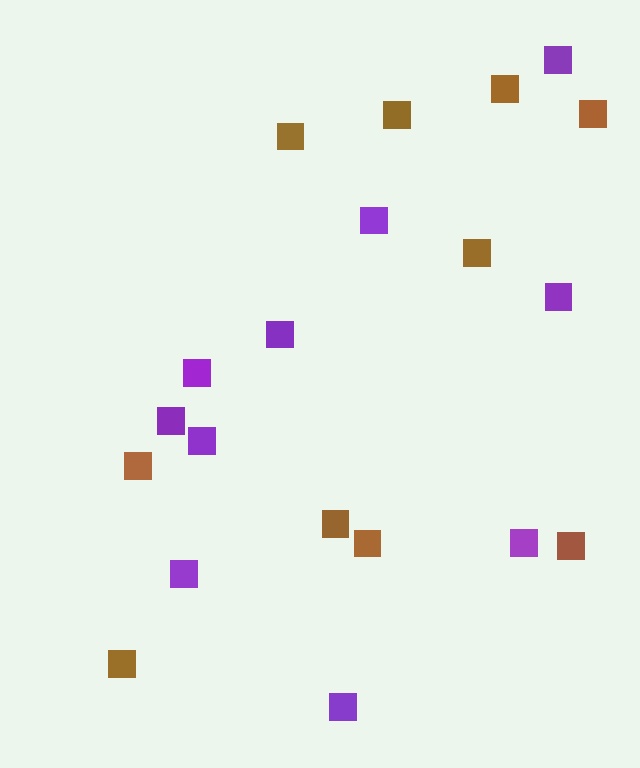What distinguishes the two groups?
There are 2 groups: one group of purple squares (10) and one group of brown squares (10).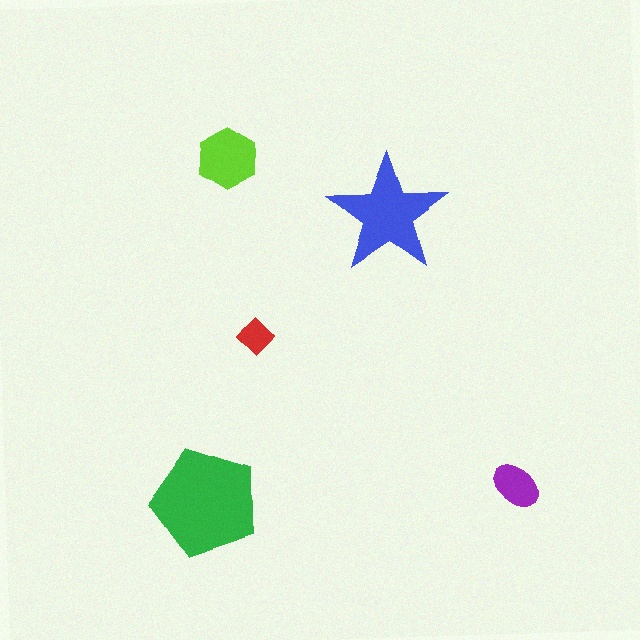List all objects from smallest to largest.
The red diamond, the purple ellipse, the lime hexagon, the blue star, the green pentagon.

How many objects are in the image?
There are 5 objects in the image.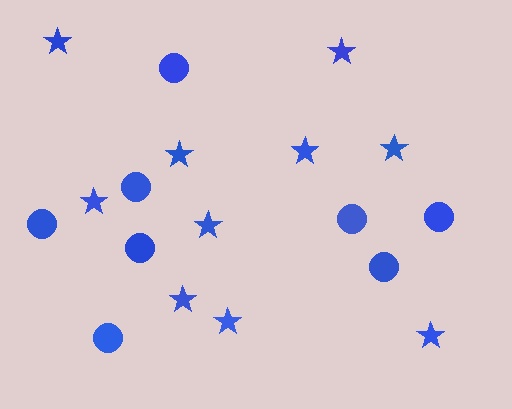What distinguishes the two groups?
There are 2 groups: one group of circles (8) and one group of stars (10).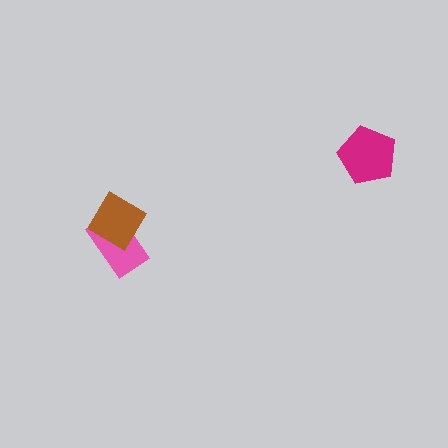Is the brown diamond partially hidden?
No, no other shape covers it.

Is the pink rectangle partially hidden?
Yes, it is partially covered by another shape.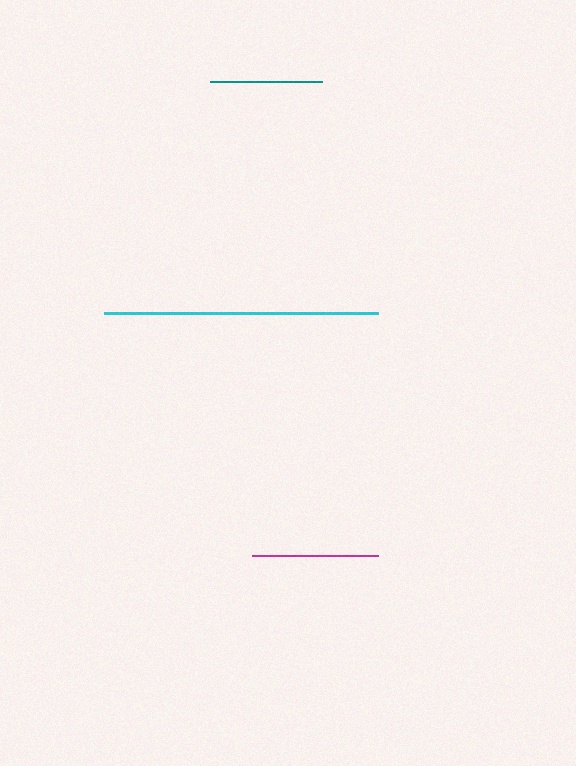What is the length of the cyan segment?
The cyan segment is approximately 275 pixels long.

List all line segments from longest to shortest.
From longest to shortest: cyan, magenta, teal.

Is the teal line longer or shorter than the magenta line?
The magenta line is longer than the teal line.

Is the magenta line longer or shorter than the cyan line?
The cyan line is longer than the magenta line.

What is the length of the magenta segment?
The magenta segment is approximately 126 pixels long.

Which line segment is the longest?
The cyan line is the longest at approximately 275 pixels.